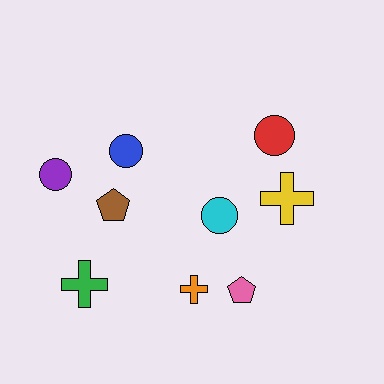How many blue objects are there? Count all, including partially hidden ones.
There is 1 blue object.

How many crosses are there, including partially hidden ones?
There are 3 crosses.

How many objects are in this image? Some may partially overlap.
There are 9 objects.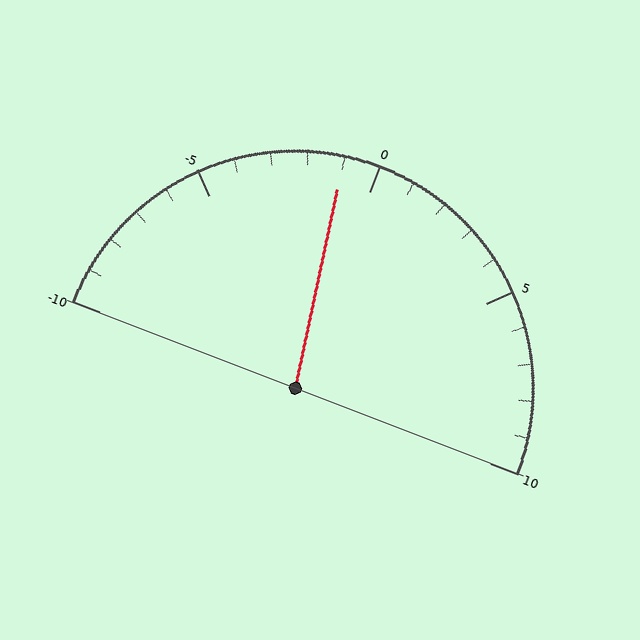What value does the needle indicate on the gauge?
The needle indicates approximately -1.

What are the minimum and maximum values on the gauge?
The gauge ranges from -10 to 10.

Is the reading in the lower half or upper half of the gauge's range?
The reading is in the lower half of the range (-10 to 10).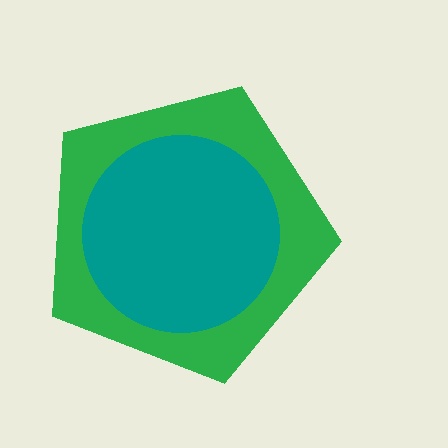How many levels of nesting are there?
2.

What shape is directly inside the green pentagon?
The teal circle.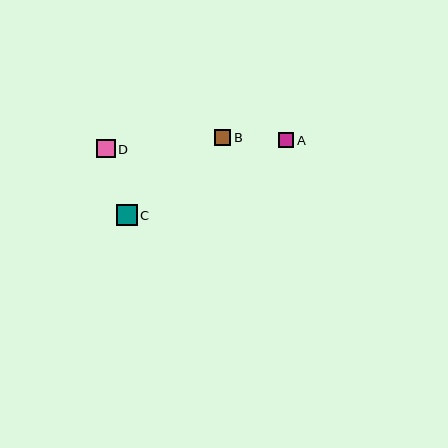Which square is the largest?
Square C is the largest with a size of approximately 21 pixels.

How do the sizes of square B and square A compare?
Square B and square A are approximately the same size.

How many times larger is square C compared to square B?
Square C is approximately 1.3 times the size of square B.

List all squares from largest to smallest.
From largest to smallest: C, D, B, A.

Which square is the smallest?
Square A is the smallest with a size of approximately 15 pixels.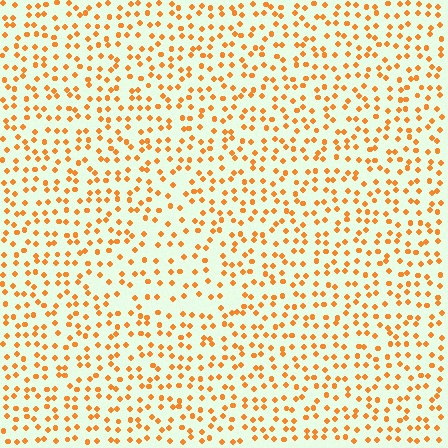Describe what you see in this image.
The image contains small orange elements arranged at two different densities. A triangle-shaped region is visible where the elements are less densely packed than the surrounding area.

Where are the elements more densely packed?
The elements are more densely packed outside the triangle boundary.